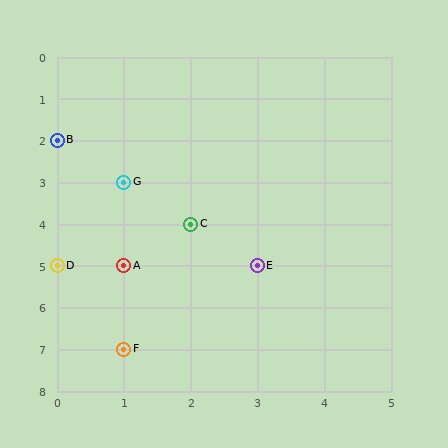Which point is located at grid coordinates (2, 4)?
Point C is at (2, 4).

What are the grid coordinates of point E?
Point E is at grid coordinates (3, 5).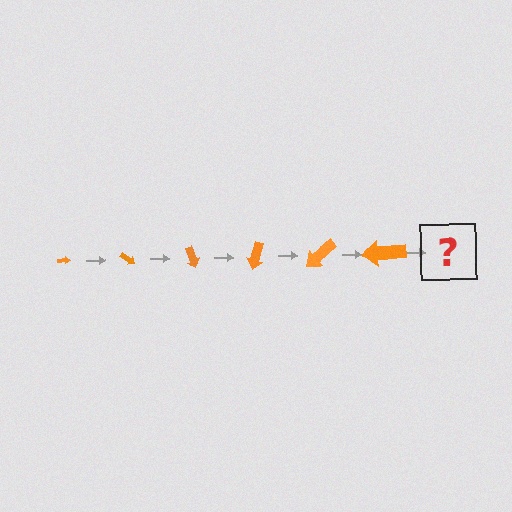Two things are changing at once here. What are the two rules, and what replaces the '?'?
The two rules are that the arrow grows larger each step and it rotates 35 degrees each step. The '?' should be an arrow, larger than the previous one and rotated 210 degrees from the start.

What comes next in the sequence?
The next element should be an arrow, larger than the previous one and rotated 210 degrees from the start.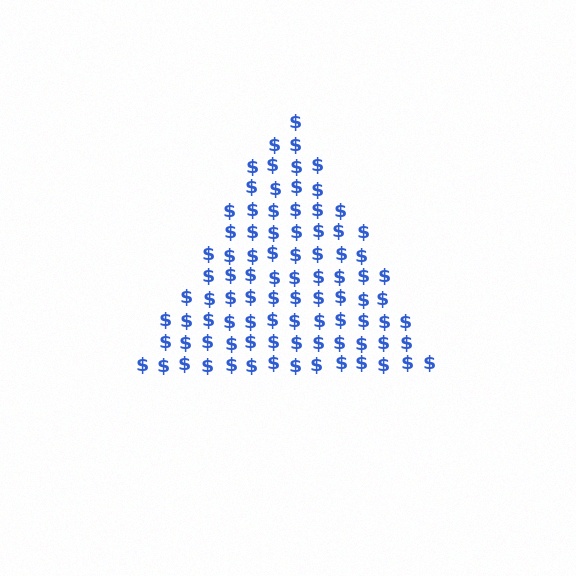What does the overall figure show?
The overall figure shows a triangle.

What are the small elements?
The small elements are dollar signs.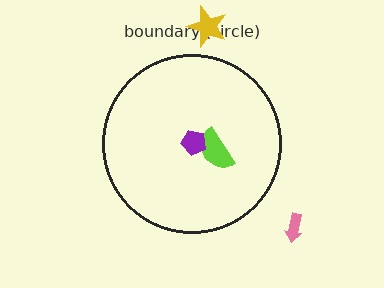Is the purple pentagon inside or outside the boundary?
Inside.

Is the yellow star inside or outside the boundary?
Outside.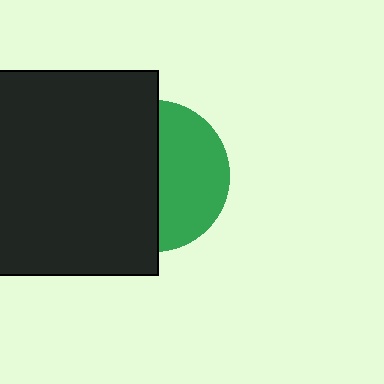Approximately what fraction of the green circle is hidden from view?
Roughly 55% of the green circle is hidden behind the black square.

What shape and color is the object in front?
The object in front is a black square.